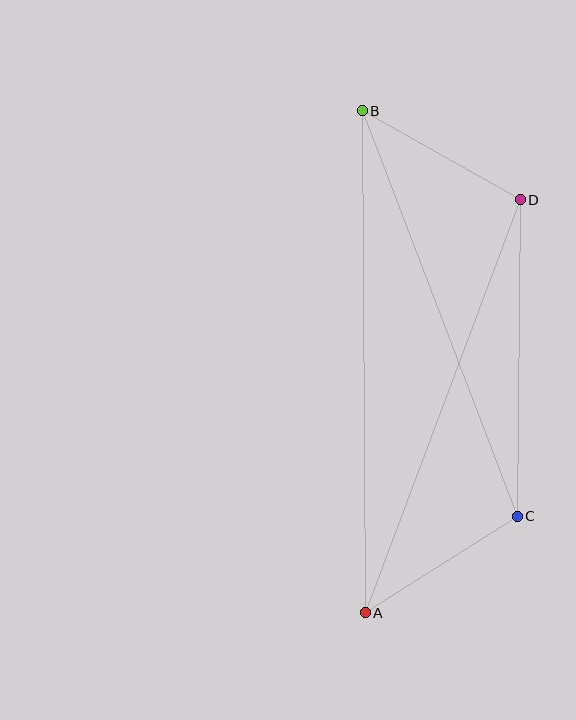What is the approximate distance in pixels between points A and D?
The distance between A and D is approximately 441 pixels.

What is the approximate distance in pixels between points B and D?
The distance between B and D is approximately 181 pixels.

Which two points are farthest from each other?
Points A and B are farthest from each other.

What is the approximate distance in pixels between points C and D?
The distance between C and D is approximately 317 pixels.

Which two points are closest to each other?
Points A and C are closest to each other.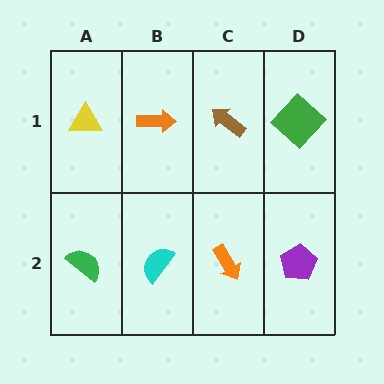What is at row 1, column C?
A brown arrow.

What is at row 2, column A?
A green semicircle.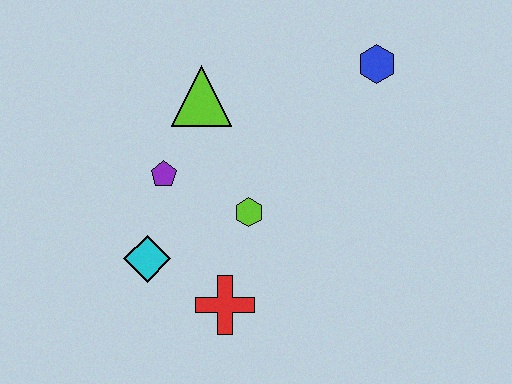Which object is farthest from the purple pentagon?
The blue hexagon is farthest from the purple pentagon.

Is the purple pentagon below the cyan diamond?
No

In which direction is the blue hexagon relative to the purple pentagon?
The blue hexagon is to the right of the purple pentagon.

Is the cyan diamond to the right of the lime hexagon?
No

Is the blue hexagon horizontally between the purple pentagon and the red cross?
No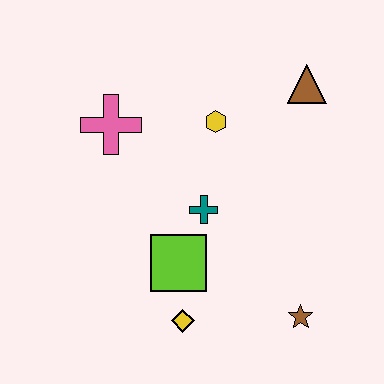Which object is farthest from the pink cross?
The brown star is farthest from the pink cross.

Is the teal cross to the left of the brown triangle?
Yes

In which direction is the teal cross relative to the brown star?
The teal cross is above the brown star.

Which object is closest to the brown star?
The yellow diamond is closest to the brown star.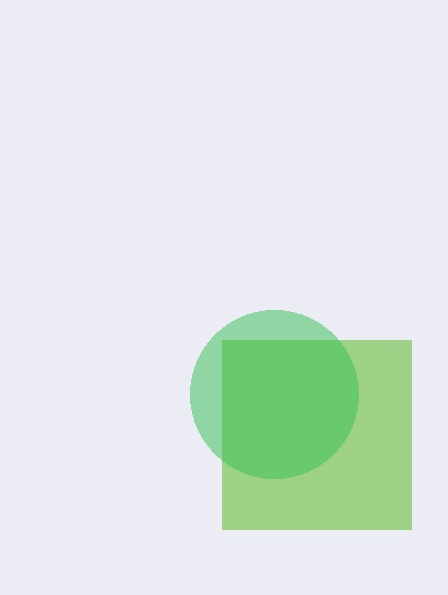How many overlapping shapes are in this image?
There are 2 overlapping shapes in the image.